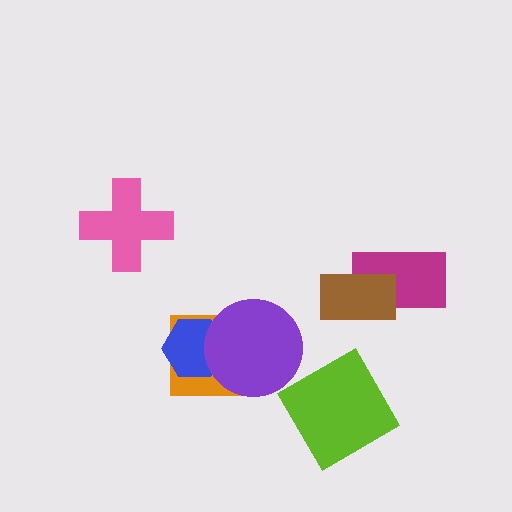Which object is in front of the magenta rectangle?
The brown rectangle is in front of the magenta rectangle.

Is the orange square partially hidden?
Yes, it is partially covered by another shape.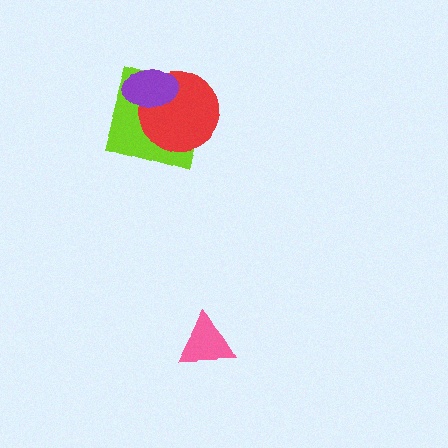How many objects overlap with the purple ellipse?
2 objects overlap with the purple ellipse.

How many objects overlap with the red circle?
2 objects overlap with the red circle.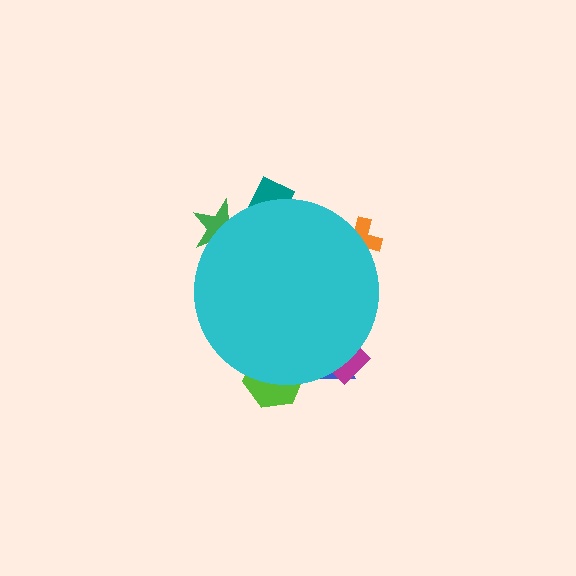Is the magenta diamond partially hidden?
Yes, the magenta diamond is partially hidden behind the cyan circle.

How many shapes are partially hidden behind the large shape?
6 shapes are partially hidden.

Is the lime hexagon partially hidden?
Yes, the lime hexagon is partially hidden behind the cyan circle.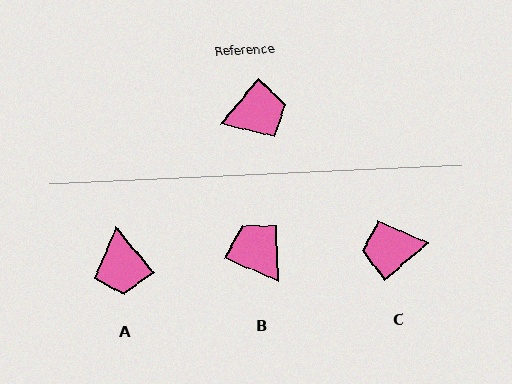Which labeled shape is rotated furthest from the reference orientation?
C, about 170 degrees away.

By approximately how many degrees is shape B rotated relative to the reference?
Approximately 106 degrees counter-clockwise.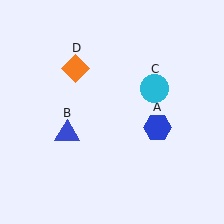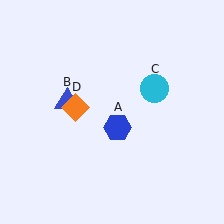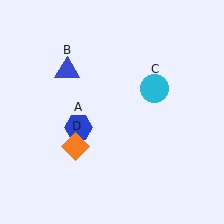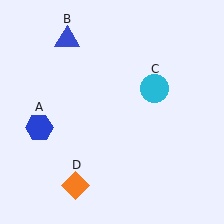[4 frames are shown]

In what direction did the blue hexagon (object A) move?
The blue hexagon (object A) moved left.